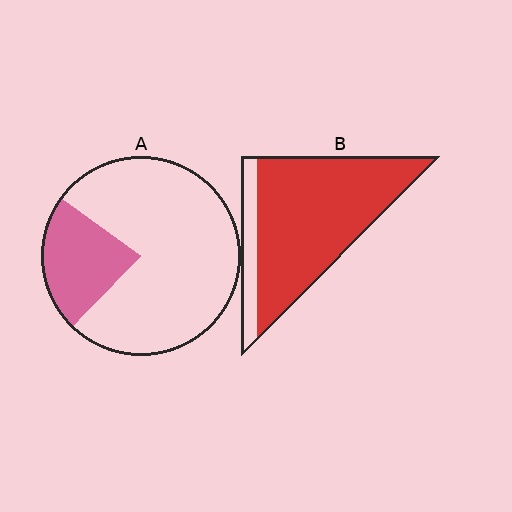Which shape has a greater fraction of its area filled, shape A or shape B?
Shape B.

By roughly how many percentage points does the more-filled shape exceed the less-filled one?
By roughly 60 percentage points (B over A).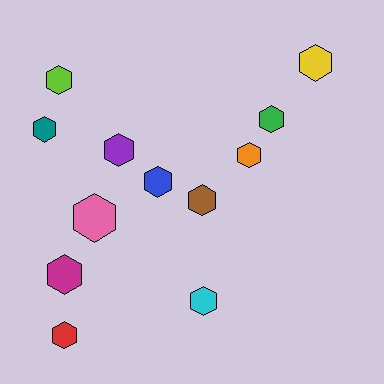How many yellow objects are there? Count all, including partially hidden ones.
There is 1 yellow object.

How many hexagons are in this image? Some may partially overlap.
There are 12 hexagons.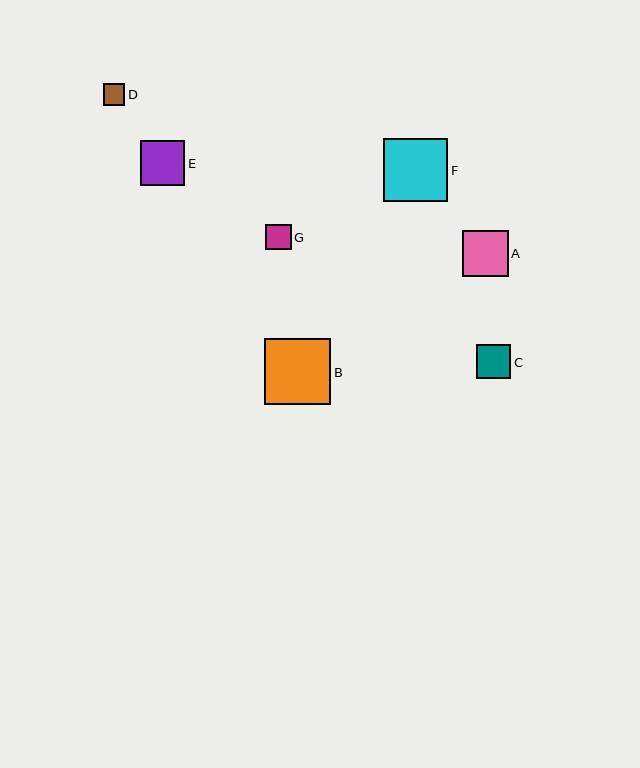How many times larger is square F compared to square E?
Square F is approximately 1.4 times the size of square E.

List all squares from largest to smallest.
From largest to smallest: B, F, A, E, C, G, D.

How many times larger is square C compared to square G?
Square C is approximately 1.3 times the size of square G.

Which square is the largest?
Square B is the largest with a size of approximately 67 pixels.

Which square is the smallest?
Square D is the smallest with a size of approximately 21 pixels.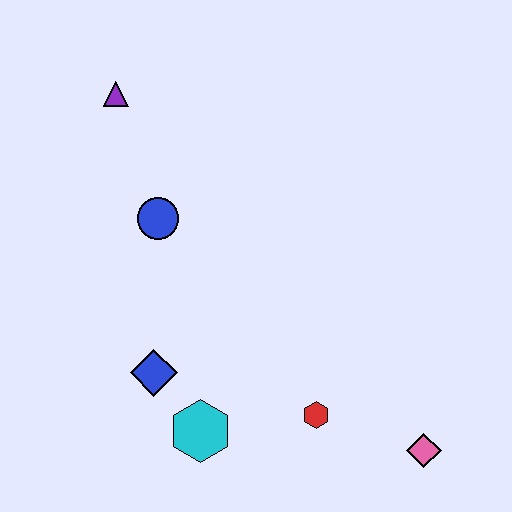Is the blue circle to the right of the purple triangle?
Yes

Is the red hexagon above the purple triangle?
No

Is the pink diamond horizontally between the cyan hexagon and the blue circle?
No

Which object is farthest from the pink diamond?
The purple triangle is farthest from the pink diamond.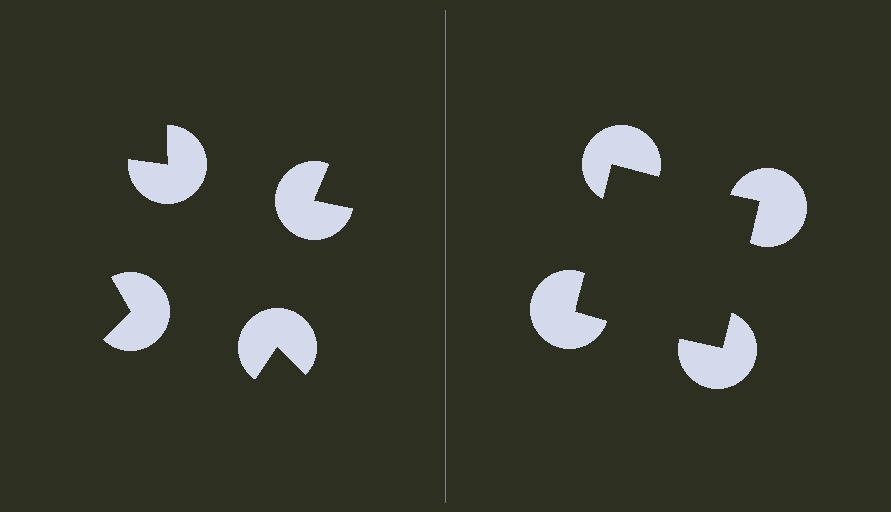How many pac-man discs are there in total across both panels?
8 — 4 on each side.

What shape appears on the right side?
An illusory square.